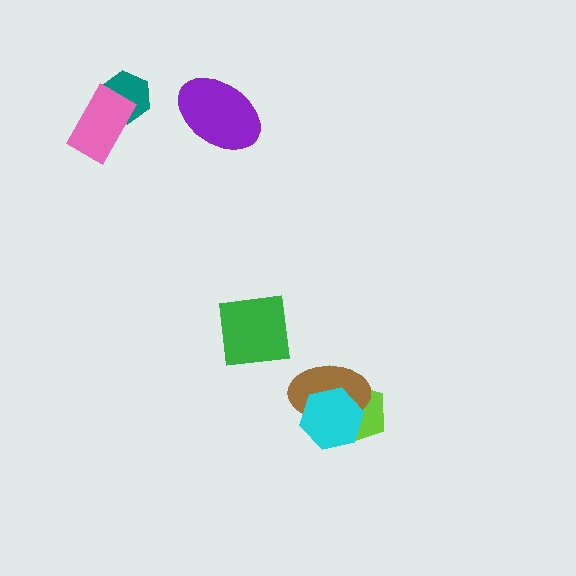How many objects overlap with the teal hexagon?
1 object overlaps with the teal hexagon.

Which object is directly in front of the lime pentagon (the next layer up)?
The brown ellipse is directly in front of the lime pentagon.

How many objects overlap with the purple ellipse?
0 objects overlap with the purple ellipse.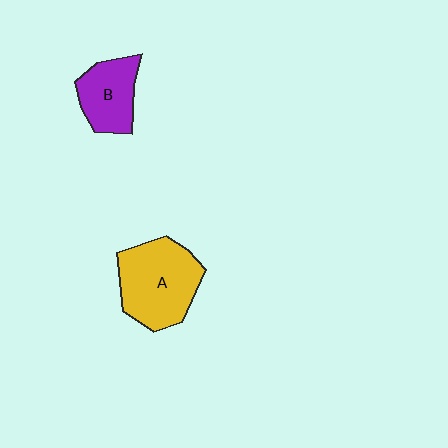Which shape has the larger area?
Shape A (yellow).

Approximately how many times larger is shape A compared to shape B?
Approximately 1.6 times.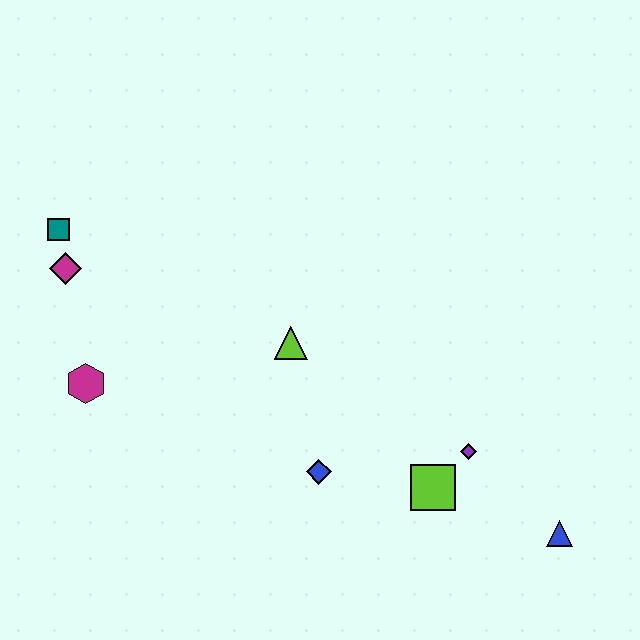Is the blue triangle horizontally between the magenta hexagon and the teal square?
No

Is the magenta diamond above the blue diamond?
Yes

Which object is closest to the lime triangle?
The blue diamond is closest to the lime triangle.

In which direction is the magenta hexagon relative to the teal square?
The magenta hexagon is below the teal square.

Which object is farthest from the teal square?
The blue triangle is farthest from the teal square.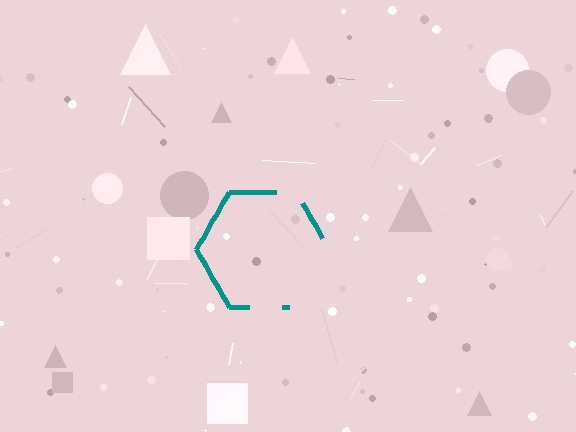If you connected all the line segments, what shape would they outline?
They would outline a hexagon.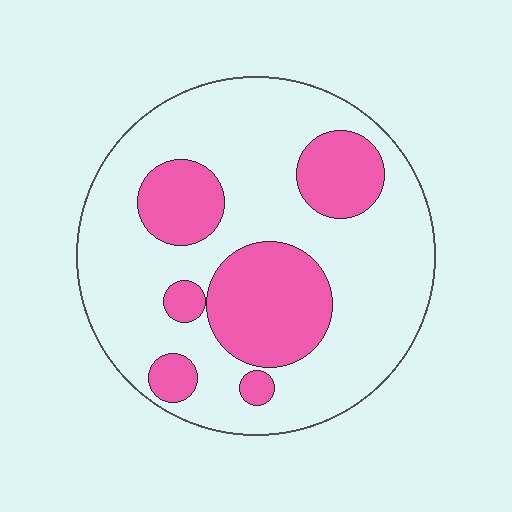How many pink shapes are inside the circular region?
6.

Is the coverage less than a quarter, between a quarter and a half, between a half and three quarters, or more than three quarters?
Between a quarter and a half.